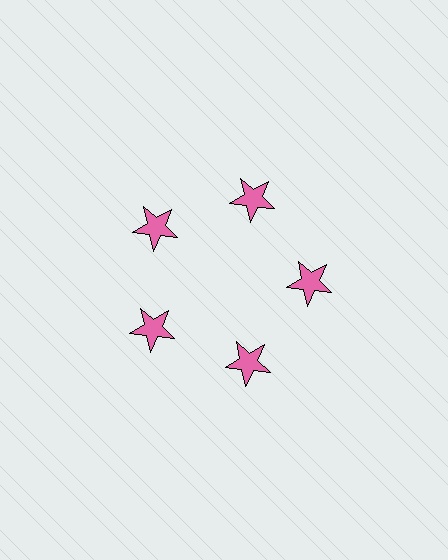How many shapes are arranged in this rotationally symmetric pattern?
There are 5 shapes, arranged in 5 groups of 1.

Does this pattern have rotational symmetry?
Yes, this pattern has 5-fold rotational symmetry. It looks the same after rotating 72 degrees around the center.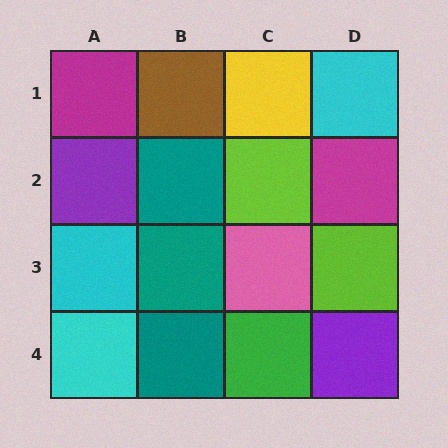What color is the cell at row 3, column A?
Cyan.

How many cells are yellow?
1 cell is yellow.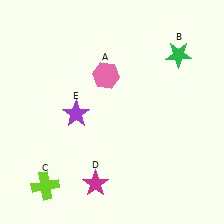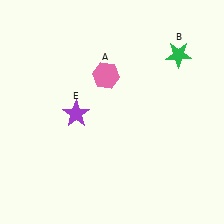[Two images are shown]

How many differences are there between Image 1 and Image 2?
There are 2 differences between the two images.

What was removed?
The magenta star (D), the lime cross (C) were removed in Image 2.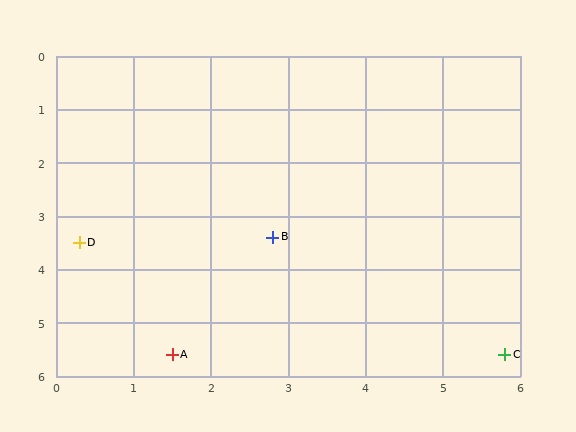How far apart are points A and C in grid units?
Points A and C are about 4.3 grid units apart.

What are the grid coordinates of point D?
Point D is at approximately (0.3, 3.5).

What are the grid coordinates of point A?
Point A is at approximately (1.5, 5.6).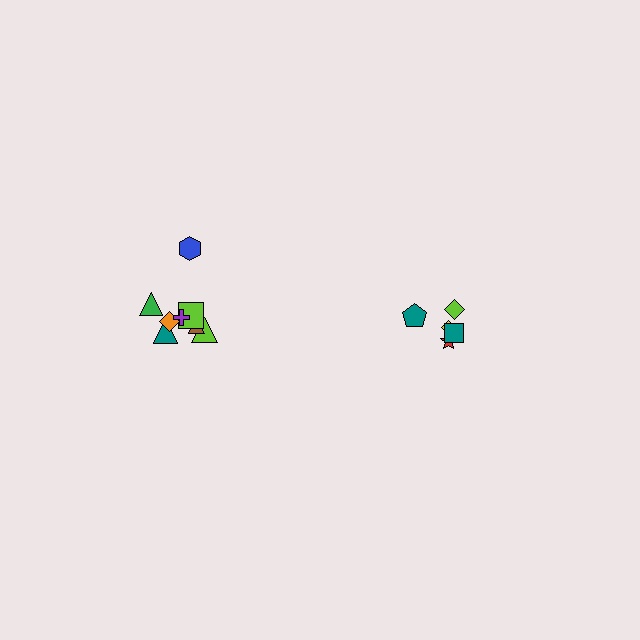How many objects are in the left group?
There are 8 objects.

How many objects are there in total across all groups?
There are 13 objects.